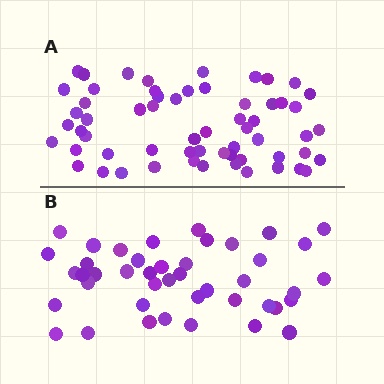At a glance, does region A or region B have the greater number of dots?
Region A (the top region) has more dots.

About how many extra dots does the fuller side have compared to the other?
Region A has approximately 15 more dots than region B.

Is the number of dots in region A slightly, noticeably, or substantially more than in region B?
Region A has noticeably more, but not dramatically so. The ratio is roughly 1.4 to 1.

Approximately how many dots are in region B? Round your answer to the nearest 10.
About 40 dots. (The exact count is 43, which rounds to 40.)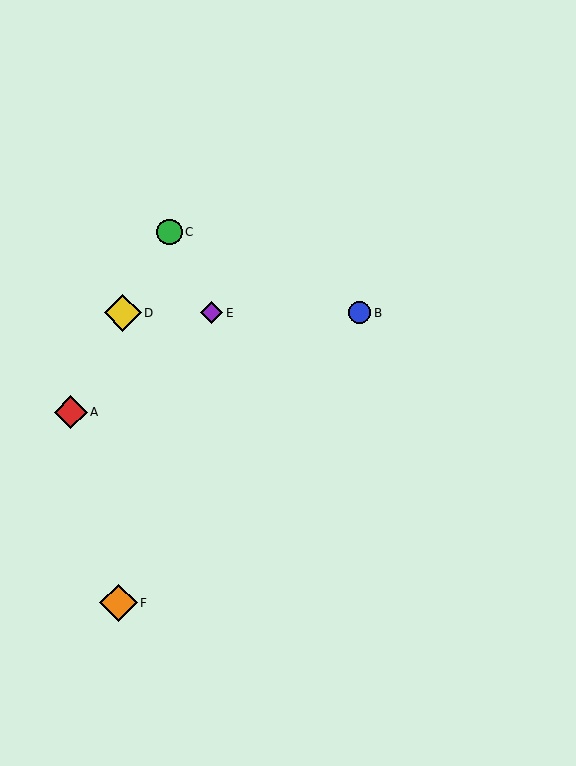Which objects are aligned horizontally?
Objects B, D, E are aligned horizontally.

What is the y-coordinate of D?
Object D is at y≈313.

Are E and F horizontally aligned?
No, E is at y≈313 and F is at y≈603.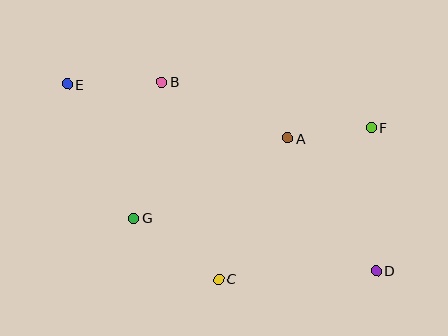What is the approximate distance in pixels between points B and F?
The distance between B and F is approximately 215 pixels.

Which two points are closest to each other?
Points A and F are closest to each other.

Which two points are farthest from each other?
Points D and E are farthest from each other.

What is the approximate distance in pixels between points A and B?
The distance between A and B is approximately 138 pixels.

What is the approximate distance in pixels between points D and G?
The distance between D and G is approximately 248 pixels.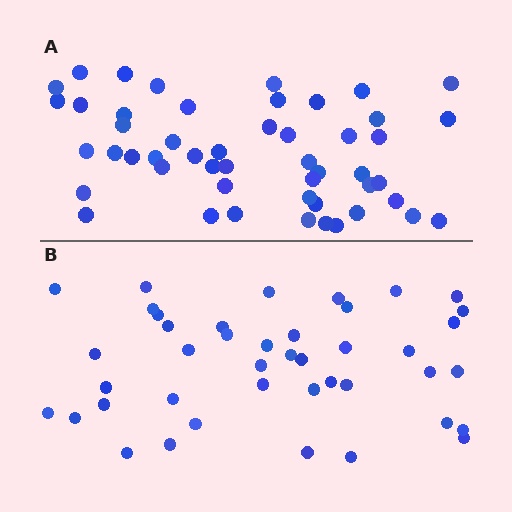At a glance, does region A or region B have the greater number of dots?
Region A (the top region) has more dots.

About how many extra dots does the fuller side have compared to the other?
Region A has roughly 8 or so more dots than region B.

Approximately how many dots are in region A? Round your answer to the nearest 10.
About 50 dots.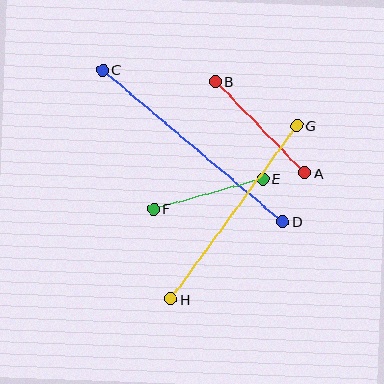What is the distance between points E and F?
The distance is approximately 113 pixels.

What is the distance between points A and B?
The distance is approximately 128 pixels.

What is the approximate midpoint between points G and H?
The midpoint is at approximately (234, 212) pixels.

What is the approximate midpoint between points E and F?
The midpoint is at approximately (208, 194) pixels.